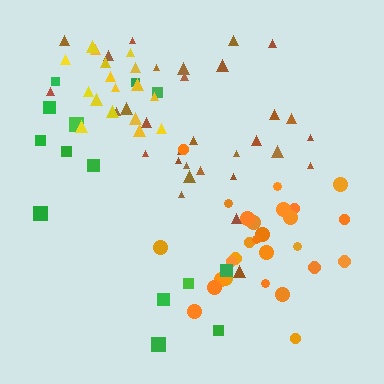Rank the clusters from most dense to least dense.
yellow, orange, brown, green.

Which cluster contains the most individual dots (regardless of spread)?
Brown (31).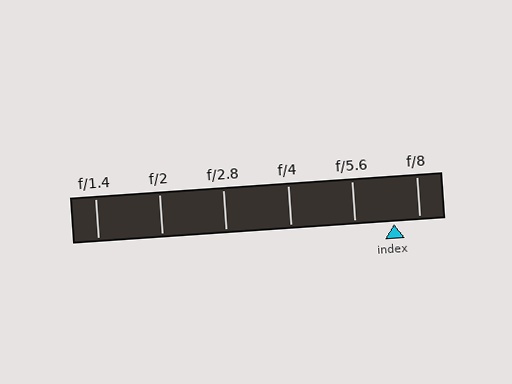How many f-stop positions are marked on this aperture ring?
There are 6 f-stop positions marked.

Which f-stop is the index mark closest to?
The index mark is closest to f/8.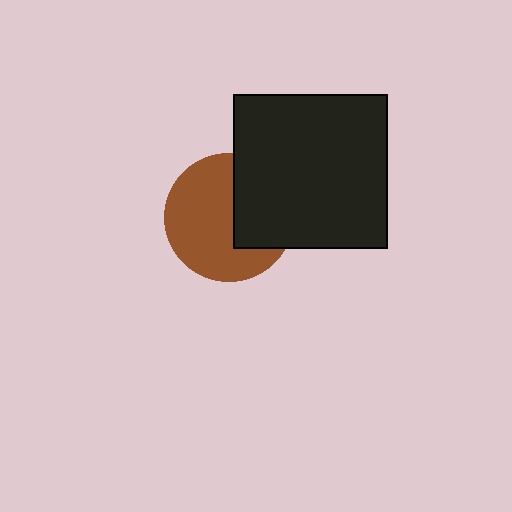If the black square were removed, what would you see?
You would see the complete brown circle.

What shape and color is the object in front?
The object in front is a black square.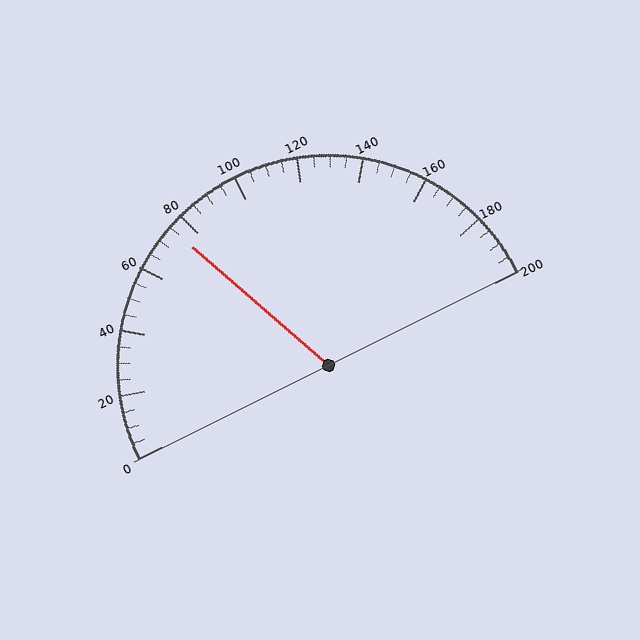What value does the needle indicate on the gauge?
The needle indicates approximately 75.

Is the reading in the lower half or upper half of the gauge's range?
The reading is in the lower half of the range (0 to 200).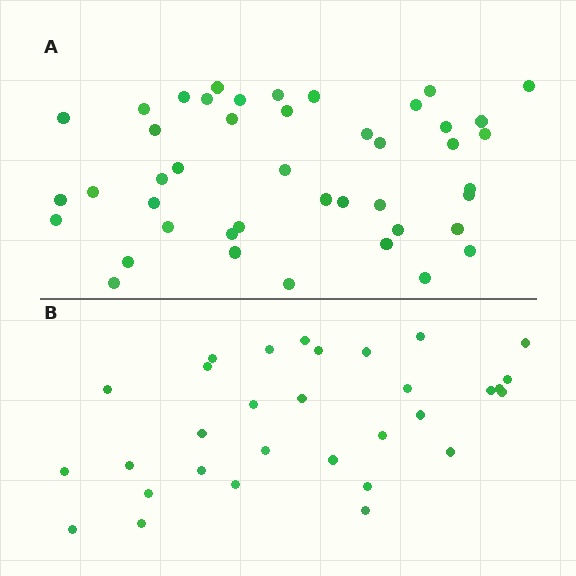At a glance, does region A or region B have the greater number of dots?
Region A (the top region) has more dots.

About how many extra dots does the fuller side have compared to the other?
Region A has approximately 15 more dots than region B.